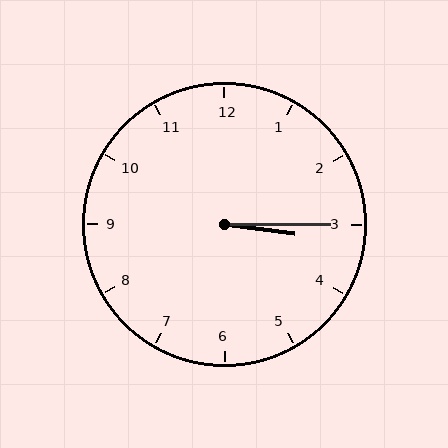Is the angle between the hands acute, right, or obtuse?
It is acute.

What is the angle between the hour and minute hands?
Approximately 8 degrees.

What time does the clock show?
3:15.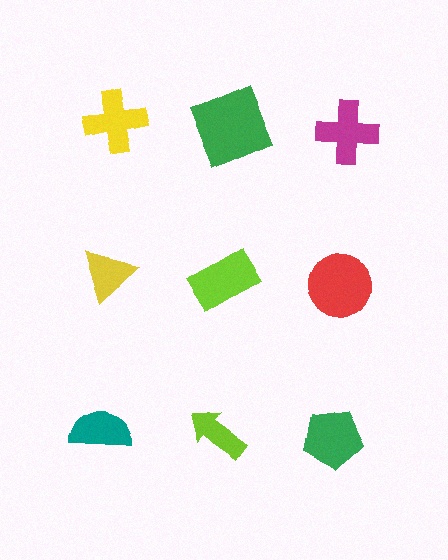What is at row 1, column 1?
A yellow cross.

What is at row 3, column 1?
A teal semicircle.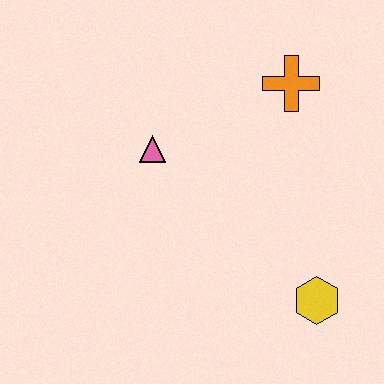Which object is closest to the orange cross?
The pink triangle is closest to the orange cross.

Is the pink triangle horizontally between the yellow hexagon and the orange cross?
No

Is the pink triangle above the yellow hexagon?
Yes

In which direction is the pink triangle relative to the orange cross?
The pink triangle is to the left of the orange cross.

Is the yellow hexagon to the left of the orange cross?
No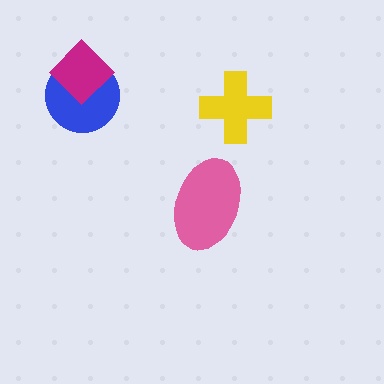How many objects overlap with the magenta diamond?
1 object overlaps with the magenta diamond.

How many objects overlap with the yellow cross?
0 objects overlap with the yellow cross.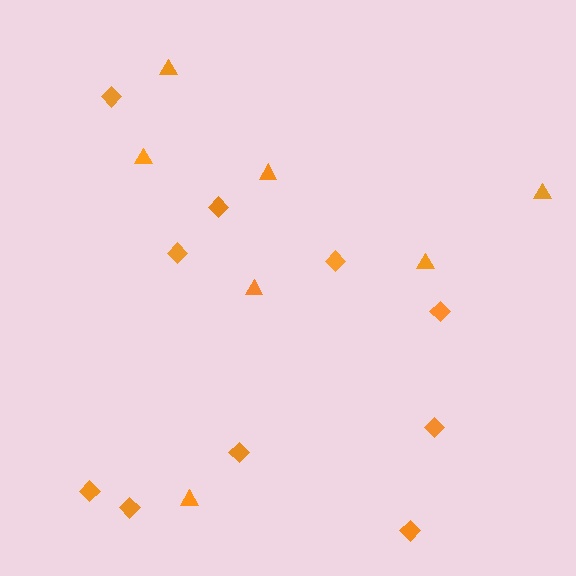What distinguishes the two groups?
There are 2 groups: one group of triangles (7) and one group of diamonds (10).